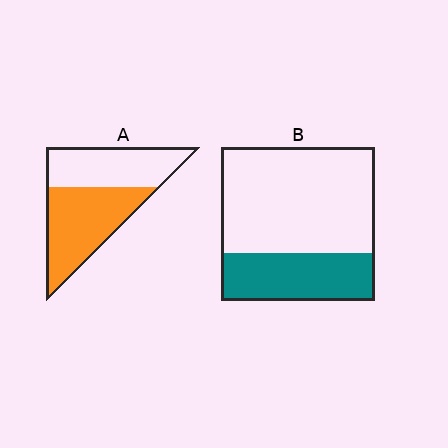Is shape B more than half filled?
No.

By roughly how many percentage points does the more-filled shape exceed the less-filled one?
By roughly 25 percentage points (A over B).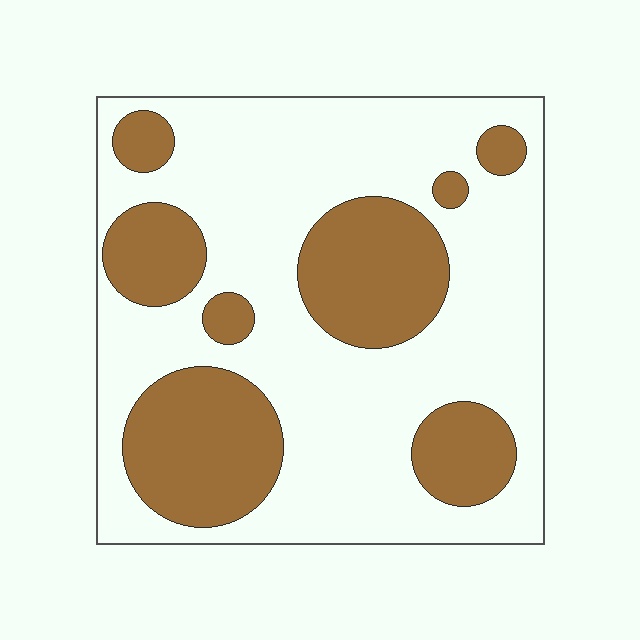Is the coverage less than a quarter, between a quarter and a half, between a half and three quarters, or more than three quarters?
Between a quarter and a half.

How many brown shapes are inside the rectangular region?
8.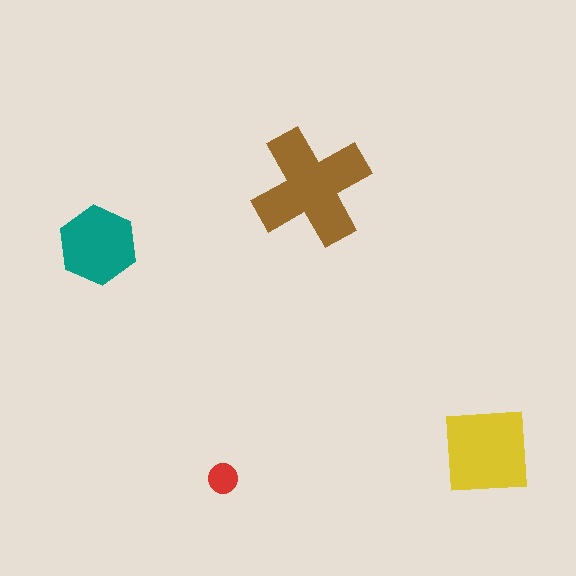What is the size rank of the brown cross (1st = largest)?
1st.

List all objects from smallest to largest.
The red circle, the teal hexagon, the yellow square, the brown cross.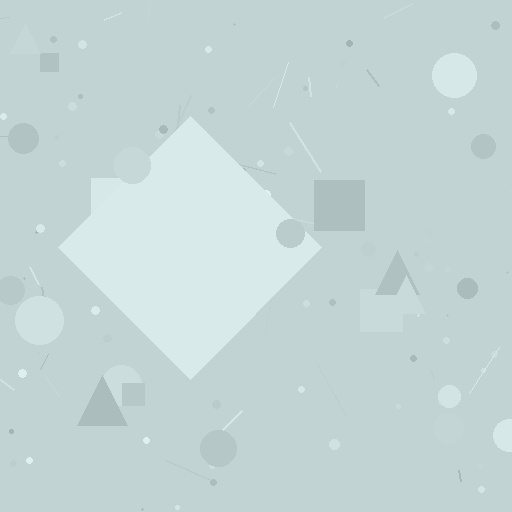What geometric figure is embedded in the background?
A diamond is embedded in the background.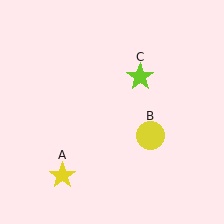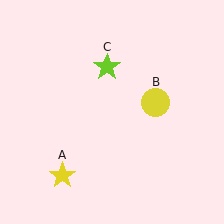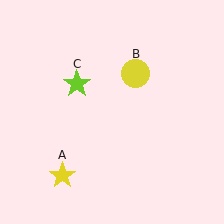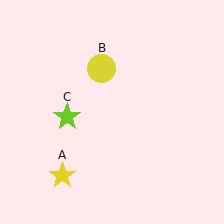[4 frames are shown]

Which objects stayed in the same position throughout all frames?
Yellow star (object A) remained stationary.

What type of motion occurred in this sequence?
The yellow circle (object B), lime star (object C) rotated counterclockwise around the center of the scene.